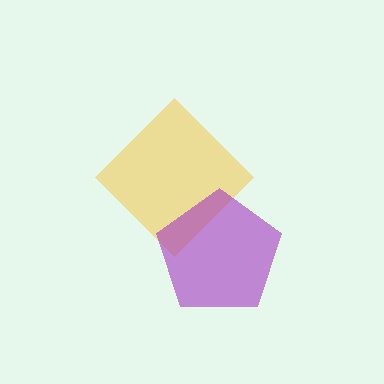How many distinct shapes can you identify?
There are 2 distinct shapes: a yellow diamond, a purple pentagon.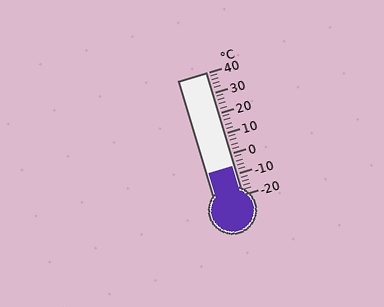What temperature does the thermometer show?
The thermometer shows approximately -6°C.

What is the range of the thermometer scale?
The thermometer scale ranges from -20°C to 40°C.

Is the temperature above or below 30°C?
The temperature is below 30°C.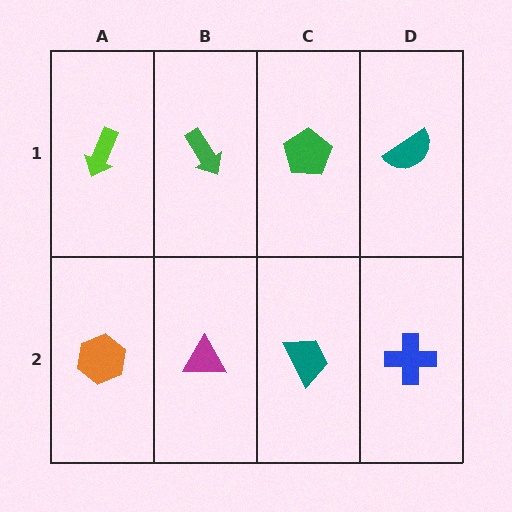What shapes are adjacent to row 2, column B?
A green arrow (row 1, column B), an orange hexagon (row 2, column A), a teal trapezoid (row 2, column C).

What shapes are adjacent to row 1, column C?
A teal trapezoid (row 2, column C), a green arrow (row 1, column B), a teal semicircle (row 1, column D).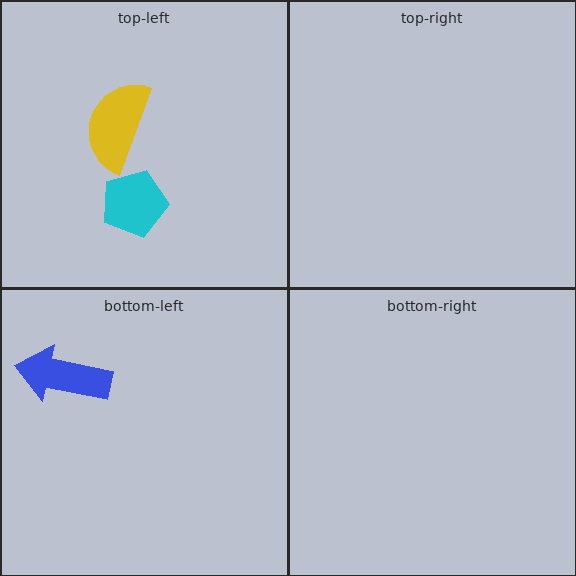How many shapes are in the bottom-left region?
1.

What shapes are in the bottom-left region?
The blue arrow.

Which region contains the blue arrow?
The bottom-left region.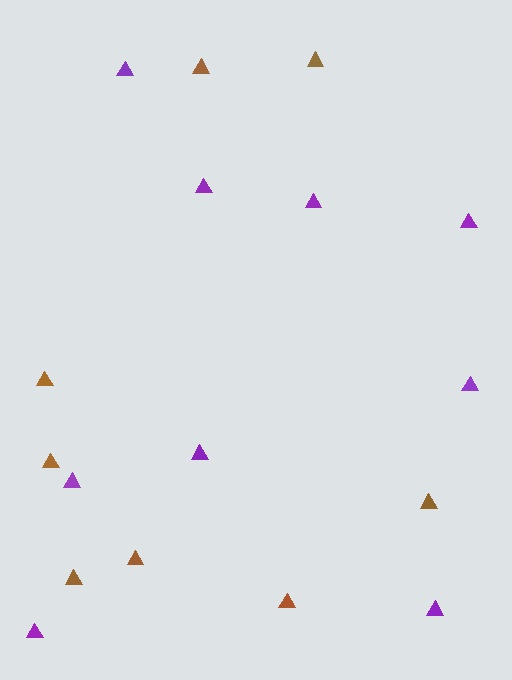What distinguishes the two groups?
There are 2 groups: one group of brown triangles (8) and one group of purple triangles (9).